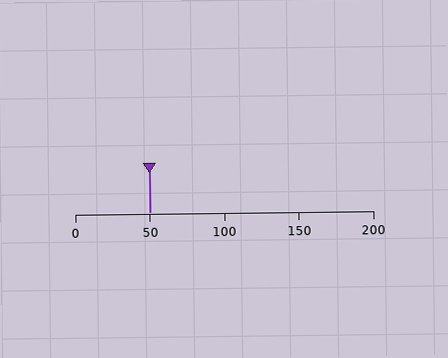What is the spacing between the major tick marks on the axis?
The major ticks are spaced 50 apart.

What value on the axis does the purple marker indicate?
The marker indicates approximately 50.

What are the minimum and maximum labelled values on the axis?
The axis runs from 0 to 200.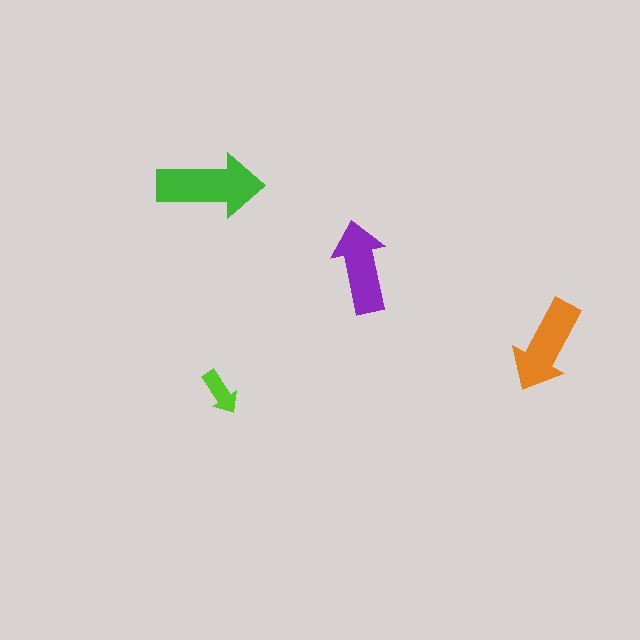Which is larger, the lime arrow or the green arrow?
The green one.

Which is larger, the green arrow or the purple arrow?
The green one.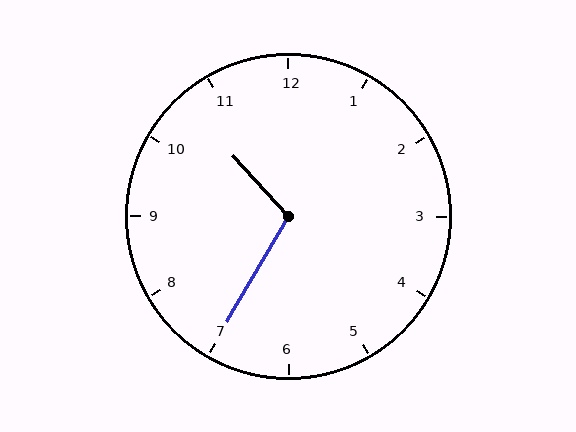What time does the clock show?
10:35.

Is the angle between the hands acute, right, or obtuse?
It is obtuse.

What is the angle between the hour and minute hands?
Approximately 108 degrees.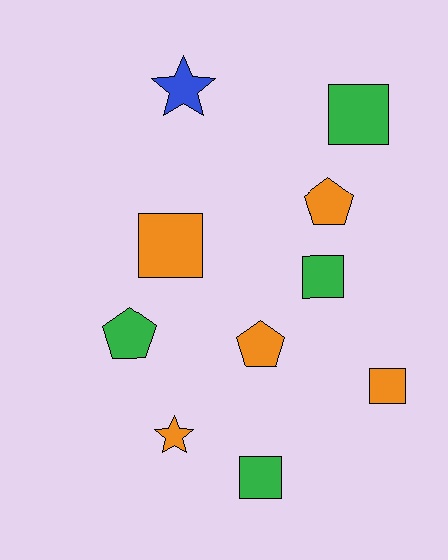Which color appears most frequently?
Orange, with 5 objects.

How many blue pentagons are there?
There are no blue pentagons.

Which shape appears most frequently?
Square, with 5 objects.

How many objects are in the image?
There are 10 objects.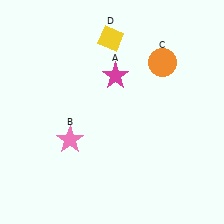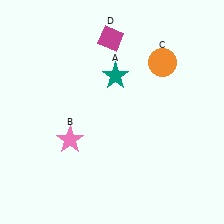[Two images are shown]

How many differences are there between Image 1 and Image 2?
There are 2 differences between the two images.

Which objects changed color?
A changed from magenta to teal. D changed from yellow to magenta.